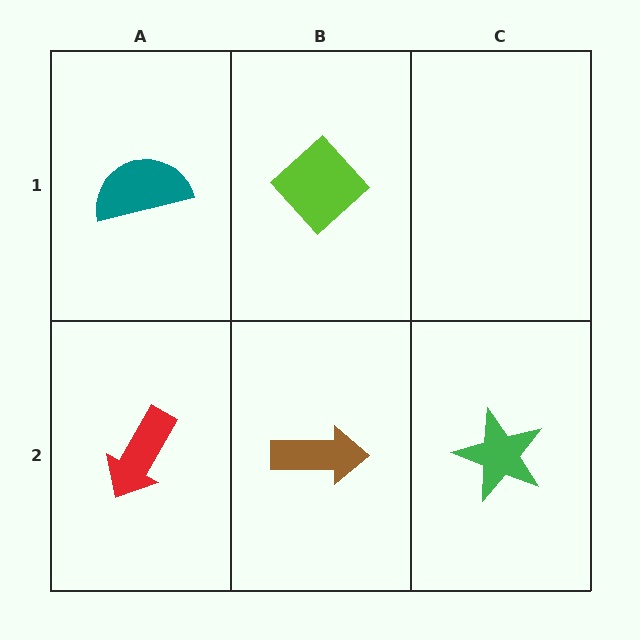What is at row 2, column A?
A red arrow.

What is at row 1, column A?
A teal semicircle.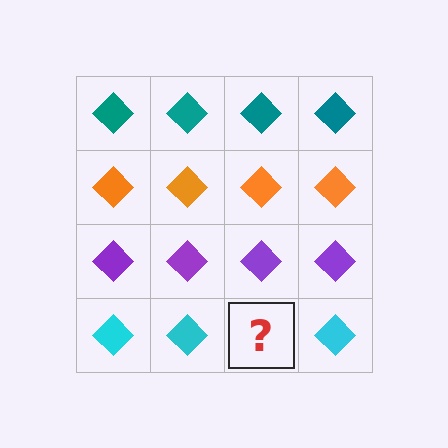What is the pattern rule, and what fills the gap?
The rule is that each row has a consistent color. The gap should be filled with a cyan diamond.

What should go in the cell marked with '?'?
The missing cell should contain a cyan diamond.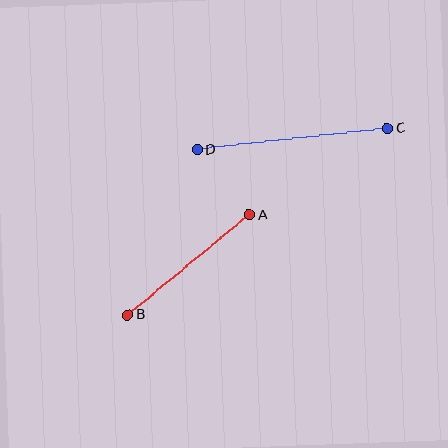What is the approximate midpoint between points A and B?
The midpoint is at approximately (189, 265) pixels.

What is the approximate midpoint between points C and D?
The midpoint is at approximately (292, 139) pixels.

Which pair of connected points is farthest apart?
Points C and D are farthest apart.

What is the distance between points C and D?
The distance is approximately 191 pixels.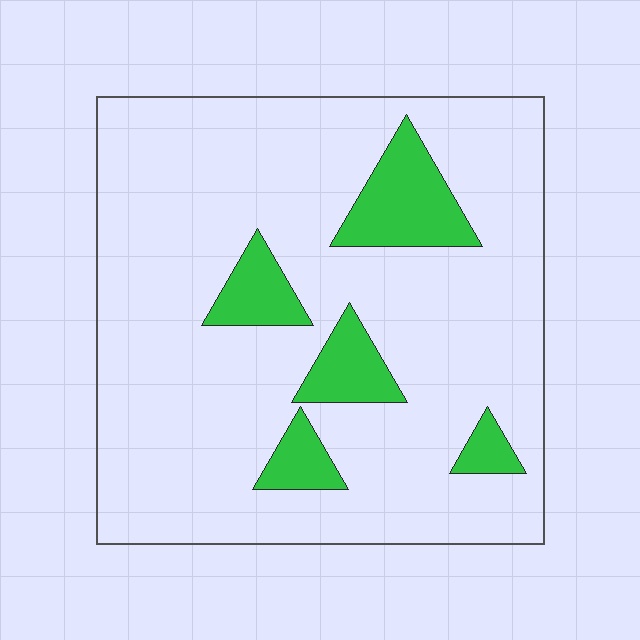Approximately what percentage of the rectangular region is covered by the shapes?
Approximately 15%.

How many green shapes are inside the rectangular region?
5.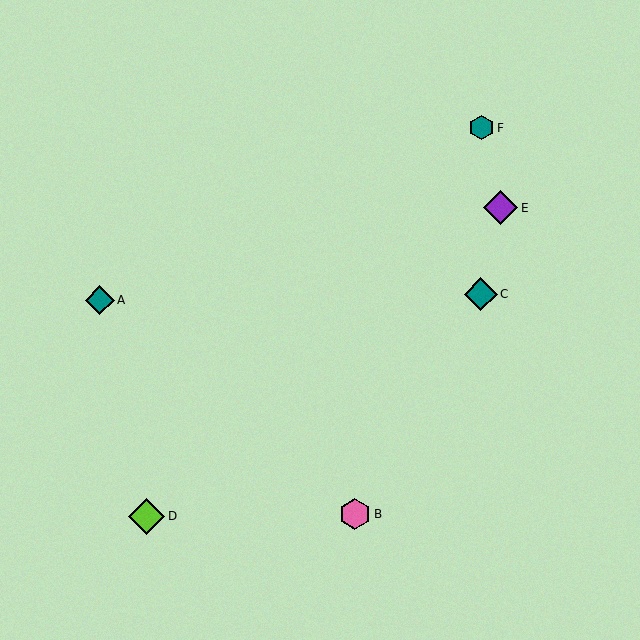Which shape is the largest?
The lime diamond (labeled D) is the largest.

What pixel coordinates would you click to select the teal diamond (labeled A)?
Click at (100, 300) to select the teal diamond A.